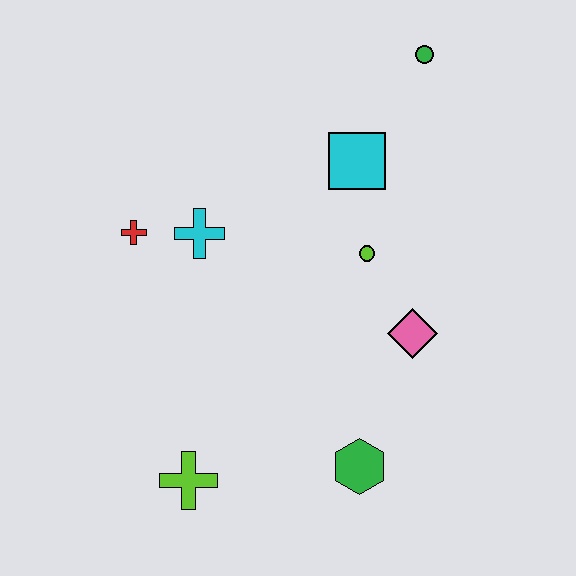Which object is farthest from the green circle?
The lime cross is farthest from the green circle.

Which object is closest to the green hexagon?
The pink diamond is closest to the green hexagon.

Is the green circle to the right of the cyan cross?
Yes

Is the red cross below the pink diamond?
No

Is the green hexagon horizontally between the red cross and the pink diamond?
Yes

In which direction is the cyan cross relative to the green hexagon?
The cyan cross is above the green hexagon.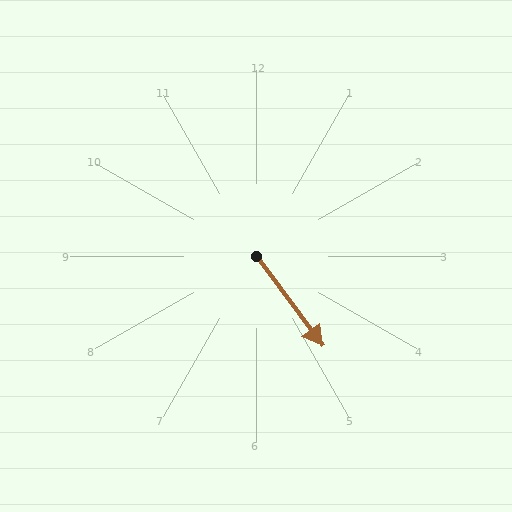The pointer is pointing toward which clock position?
Roughly 5 o'clock.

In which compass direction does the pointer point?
Southeast.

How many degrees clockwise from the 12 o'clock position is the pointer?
Approximately 143 degrees.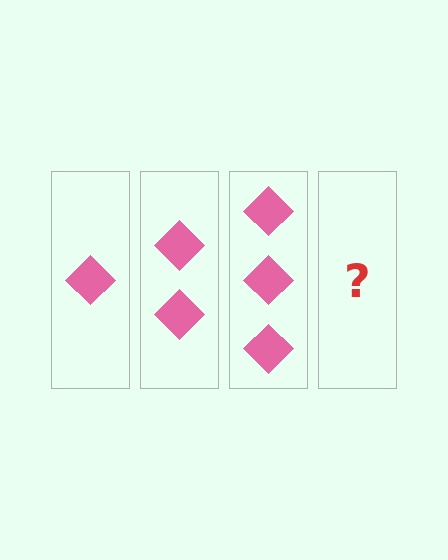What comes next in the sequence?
The next element should be 4 diamonds.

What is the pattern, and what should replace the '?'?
The pattern is that each step adds one more diamond. The '?' should be 4 diamonds.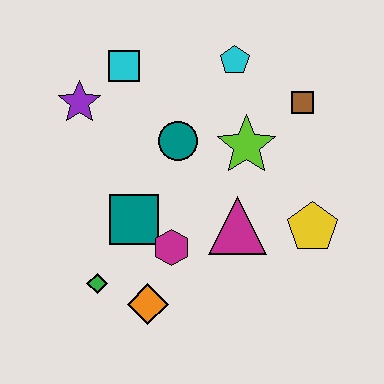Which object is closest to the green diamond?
The orange diamond is closest to the green diamond.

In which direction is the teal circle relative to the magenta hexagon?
The teal circle is above the magenta hexagon.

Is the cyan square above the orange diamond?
Yes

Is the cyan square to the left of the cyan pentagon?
Yes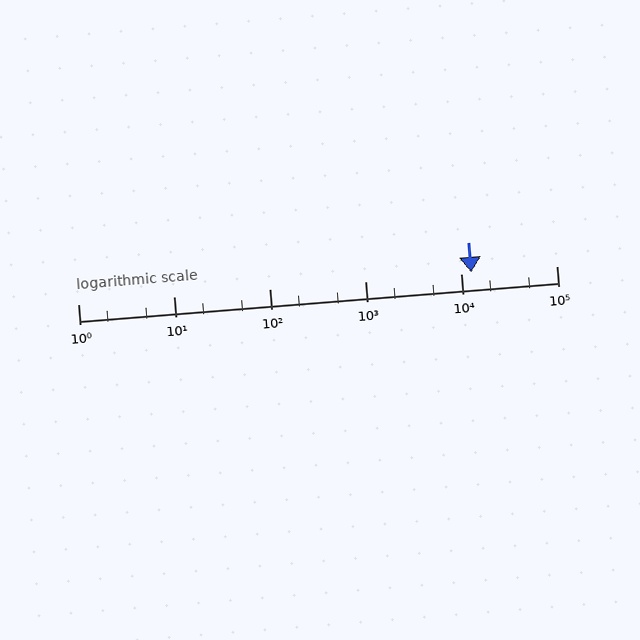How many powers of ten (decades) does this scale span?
The scale spans 5 decades, from 1 to 100000.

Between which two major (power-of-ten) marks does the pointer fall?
The pointer is between 10000 and 100000.